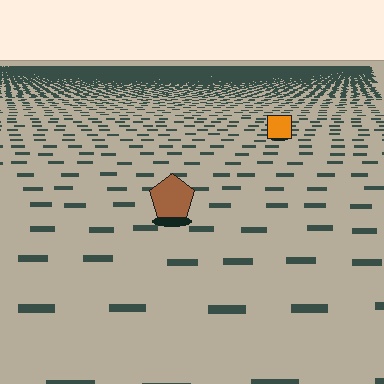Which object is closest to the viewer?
The brown pentagon is closest. The texture marks near it are larger and more spread out.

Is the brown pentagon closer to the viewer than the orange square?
Yes. The brown pentagon is closer — you can tell from the texture gradient: the ground texture is coarser near it.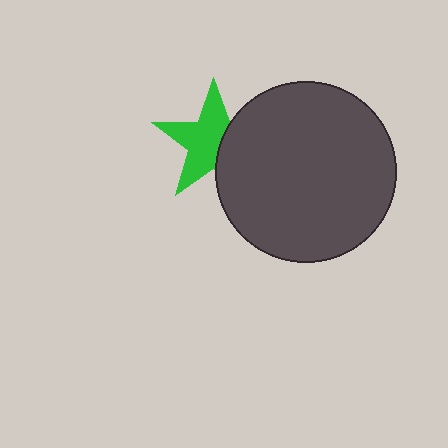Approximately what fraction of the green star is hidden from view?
Roughly 37% of the green star is hidden behind the dark gray circle.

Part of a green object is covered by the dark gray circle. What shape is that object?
It is a star.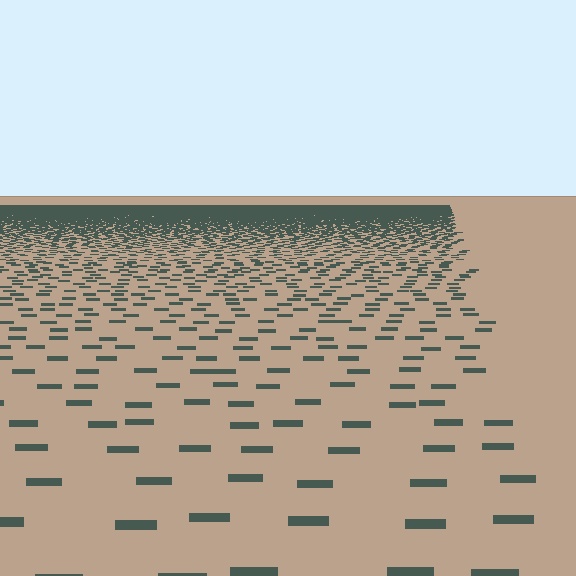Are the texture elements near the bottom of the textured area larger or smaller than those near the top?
Larger. Near the bottom, elements are closer to the viewer and appear at a bigger on-screen size.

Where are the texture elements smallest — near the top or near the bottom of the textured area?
Near the top.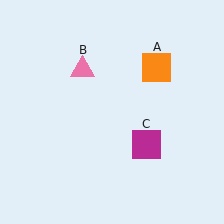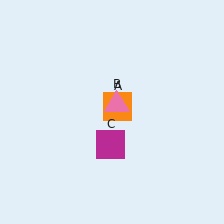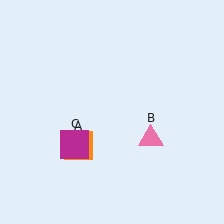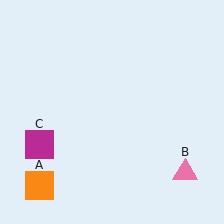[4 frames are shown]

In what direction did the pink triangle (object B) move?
The pink triangle (object B) moved down and to the right.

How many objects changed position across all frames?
3 objects changed position: orange square (object A), pink triangle (object B), magenta square (object C).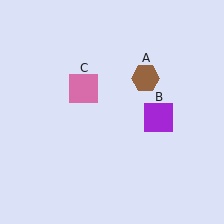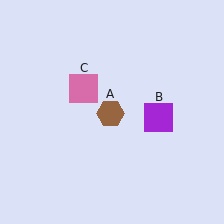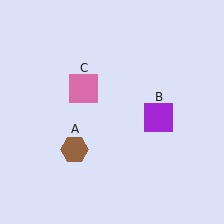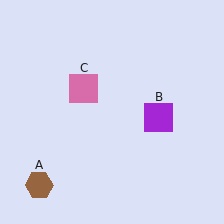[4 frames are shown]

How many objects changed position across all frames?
1 object changed position: brown hexagon (object A).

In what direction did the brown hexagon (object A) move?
The brown hexagon (object A) moved down and to the left.